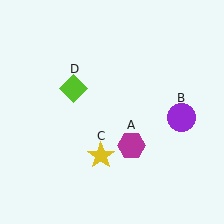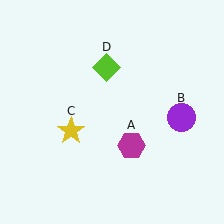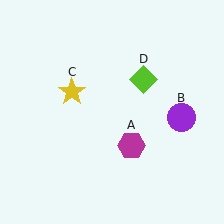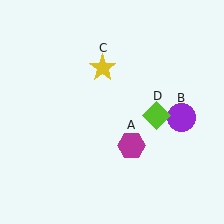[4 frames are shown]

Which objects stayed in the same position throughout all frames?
Magenta hexagon (object A) and purple circle (object B) remained stationary.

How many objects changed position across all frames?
2 objects changed position: yellow star (object C), lime diamond (object D).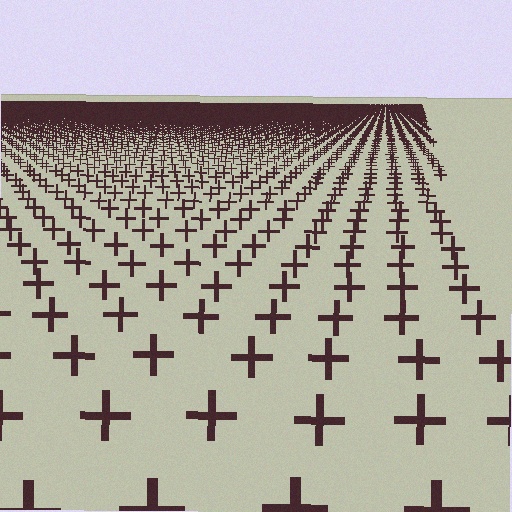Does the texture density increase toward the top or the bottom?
Density increases toward the top.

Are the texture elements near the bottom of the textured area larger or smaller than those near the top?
Larger. Near the bottom, elements are closer to the viewer and appear at a bigger on-screen size.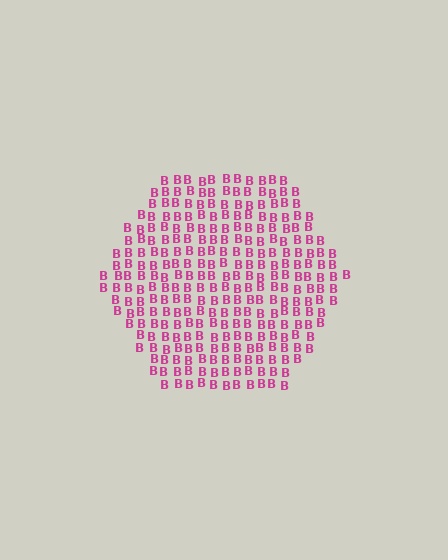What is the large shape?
The large shape is a hexagon.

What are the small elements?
The small elements are letter B's.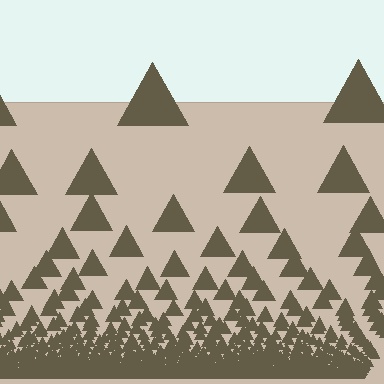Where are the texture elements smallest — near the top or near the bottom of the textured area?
Near the bottom.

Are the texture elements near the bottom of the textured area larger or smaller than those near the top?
Smaller. The gradient is inverted — elements near the bottom are smaller and denser.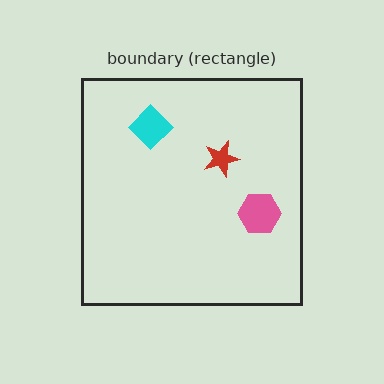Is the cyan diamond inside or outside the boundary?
Inside.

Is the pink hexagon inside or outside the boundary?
Inside.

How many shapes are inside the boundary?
3 inside, 0 outside.